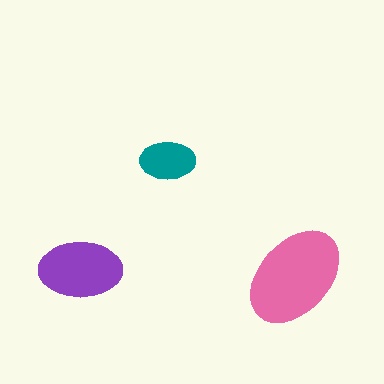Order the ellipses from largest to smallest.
the pink one, the purple one, the teal one.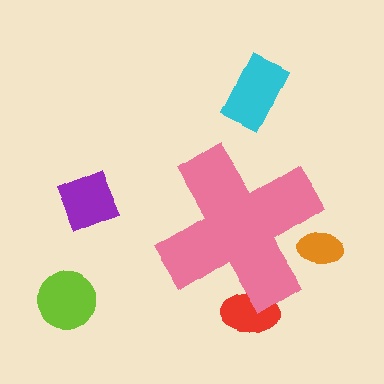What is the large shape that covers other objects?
A pink cross.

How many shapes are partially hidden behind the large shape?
2 shapes are partially hidden.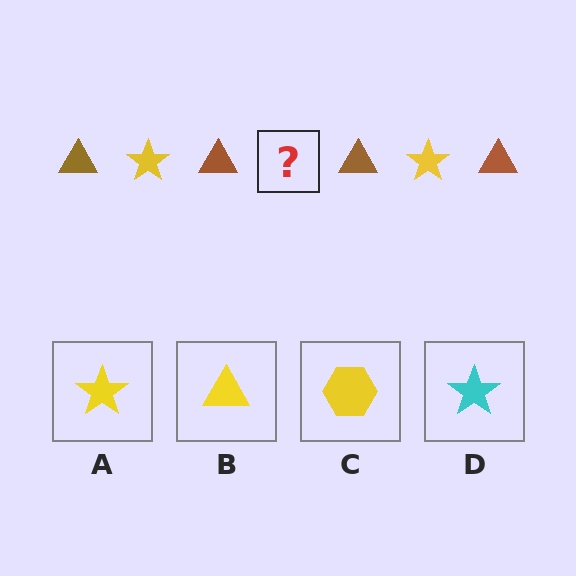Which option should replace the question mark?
Option A.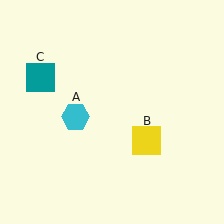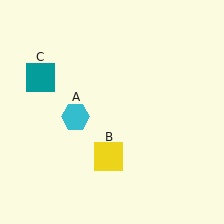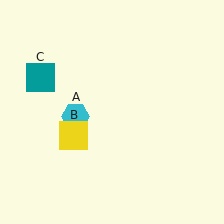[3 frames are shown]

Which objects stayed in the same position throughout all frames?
Cyan hexagon (object A) and teal square (object C) remained stationary.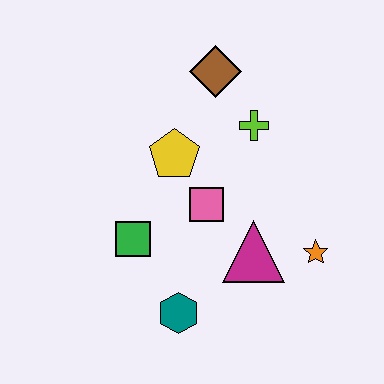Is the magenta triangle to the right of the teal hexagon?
Yes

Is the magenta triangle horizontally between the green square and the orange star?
Yes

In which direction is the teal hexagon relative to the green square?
The teal hexagon is below the green square.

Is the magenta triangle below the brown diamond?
Yes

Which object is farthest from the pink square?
The brown diamond is farthest from the pink square.